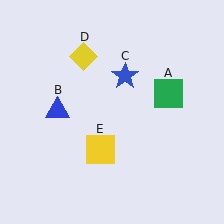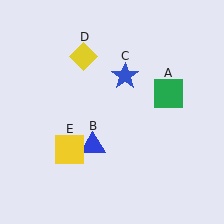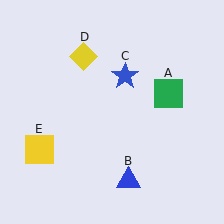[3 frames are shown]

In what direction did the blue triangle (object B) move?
The blue triangle (object B) moved down and to the right.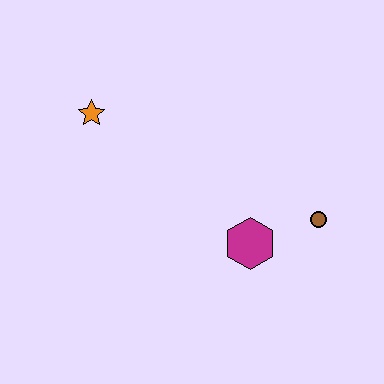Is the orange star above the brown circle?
Yes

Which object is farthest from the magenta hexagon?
The orange star is farthest from the magenta hexagon.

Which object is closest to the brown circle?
The magenta hexagon is closest to the brown circle.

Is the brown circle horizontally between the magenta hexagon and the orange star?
No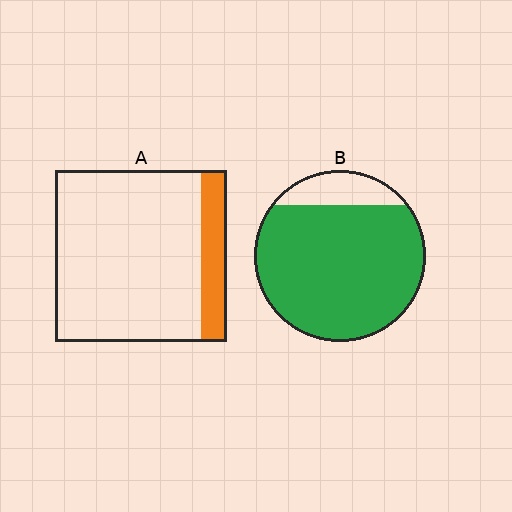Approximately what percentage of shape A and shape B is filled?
A is approximately 15% and B is approximately 85%.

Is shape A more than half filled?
No.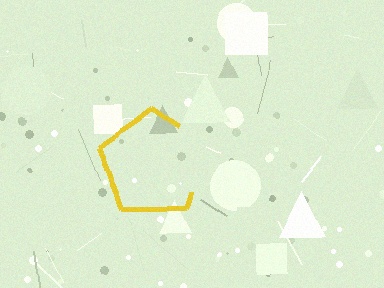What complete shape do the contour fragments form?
The contour fragments form a pentagon.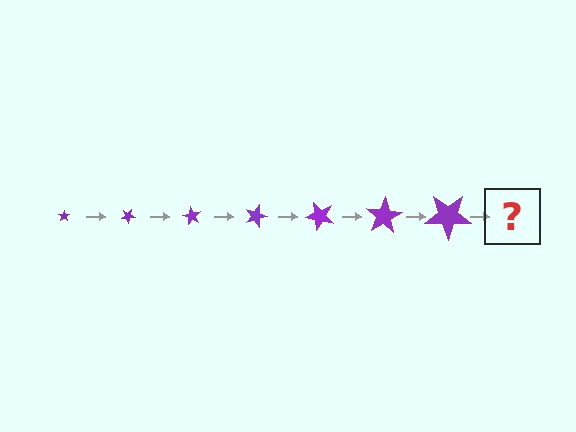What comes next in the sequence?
The next element should be a star, larger than the previous one and rotated 210 degrees from the start.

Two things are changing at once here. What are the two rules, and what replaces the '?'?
The two rules are that the star grows larger each step and it rotates 30 degrees each step. The '?' should be a star, larger than the previous one and rotated 210 degrees from the start.